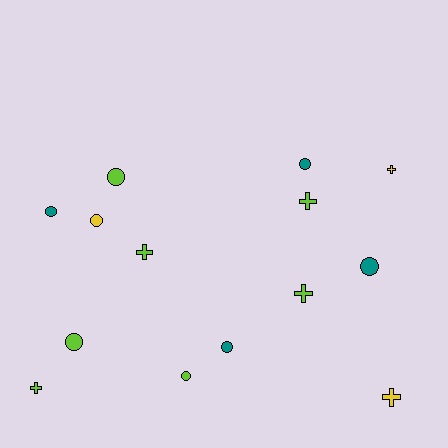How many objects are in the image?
There are 14 objects.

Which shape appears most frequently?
Circle, with 8 objects.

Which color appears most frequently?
Lime, with 7 objects.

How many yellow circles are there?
There is 1 yellow circle.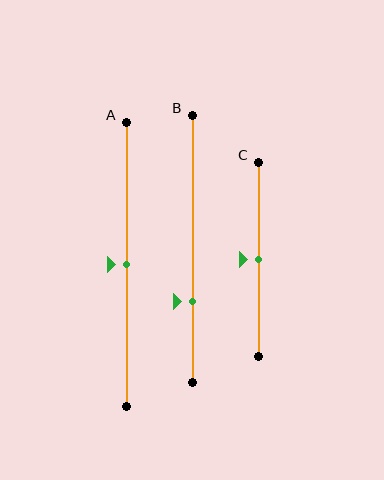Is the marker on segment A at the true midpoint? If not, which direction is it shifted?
Yes, the marker on segment A is at the true midpoint.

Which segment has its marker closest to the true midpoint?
Segment A has its marker closest to the true midpoint.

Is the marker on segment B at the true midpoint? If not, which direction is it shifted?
No, the marker on segment B is shifted downward by about 20% of the segment length.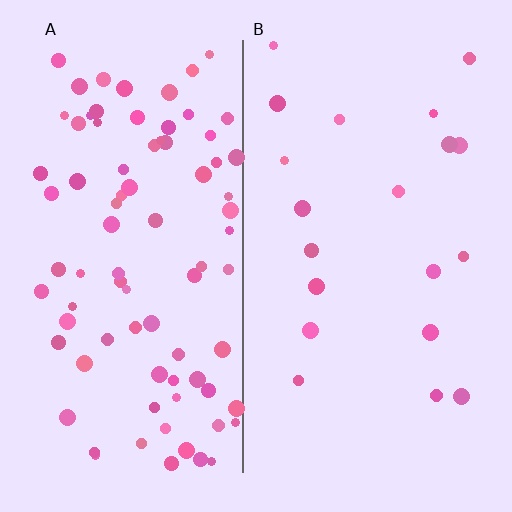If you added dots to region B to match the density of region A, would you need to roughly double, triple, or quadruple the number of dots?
Approximately quadruple.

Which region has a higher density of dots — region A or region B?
A (the left).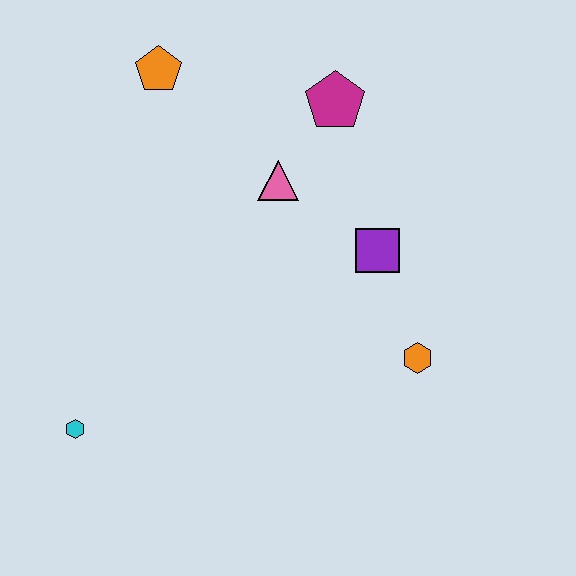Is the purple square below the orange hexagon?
No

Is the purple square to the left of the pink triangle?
No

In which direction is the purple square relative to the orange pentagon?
The purple square is to the right of the orange pentagon.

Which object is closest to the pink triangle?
The magenta pentagon is closest to the pink triangle.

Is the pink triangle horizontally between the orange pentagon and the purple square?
Yes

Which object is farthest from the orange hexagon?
The orange pentagon is farthest from the orange hexagon.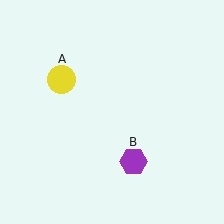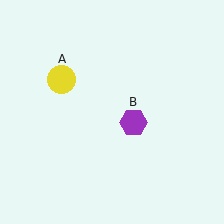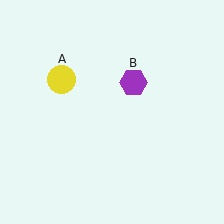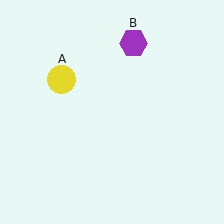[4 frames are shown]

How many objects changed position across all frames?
1 object changed position: purple hexagon (object B).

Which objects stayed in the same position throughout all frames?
Yellow circle (object A) remained stationary.